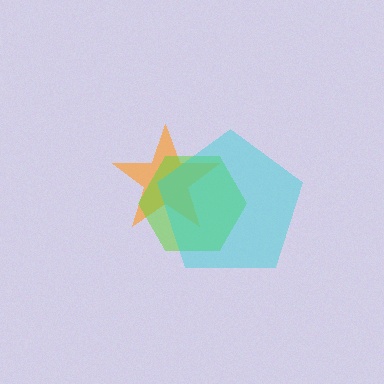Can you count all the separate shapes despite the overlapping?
Yes, there are 3 separate shapes.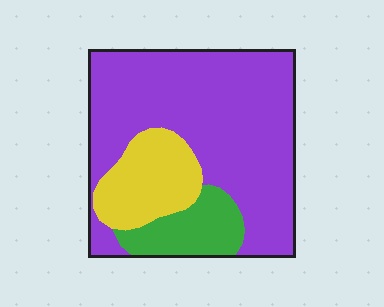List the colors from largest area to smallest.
From largest to smallest: purple, yellow, green.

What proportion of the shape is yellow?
Yellow covers roughly 20% of the shape.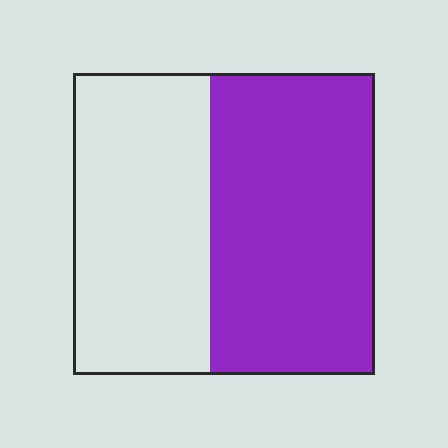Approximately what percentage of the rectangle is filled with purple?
Approximately 55%.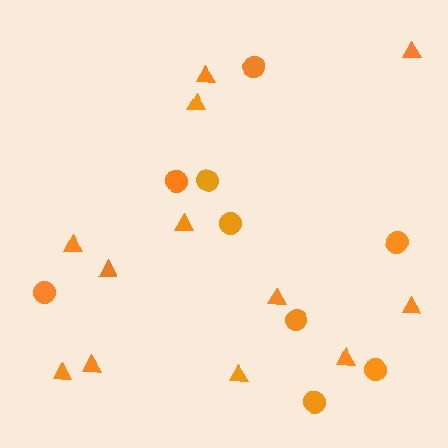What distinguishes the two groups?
There are 2 groups: one group of circles (9) and one group of triangles (12).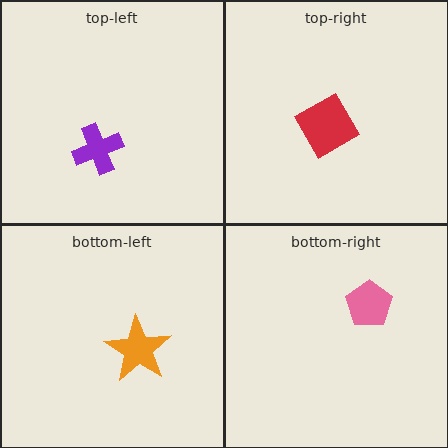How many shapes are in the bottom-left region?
1.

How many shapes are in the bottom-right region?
1.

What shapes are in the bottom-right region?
The pink pentagon.